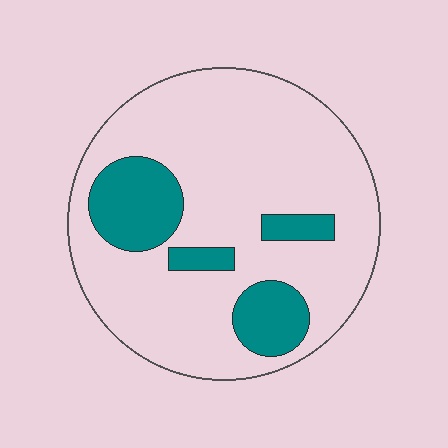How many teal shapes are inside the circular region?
4.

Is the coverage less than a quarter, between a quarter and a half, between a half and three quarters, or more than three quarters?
Less than a quarter.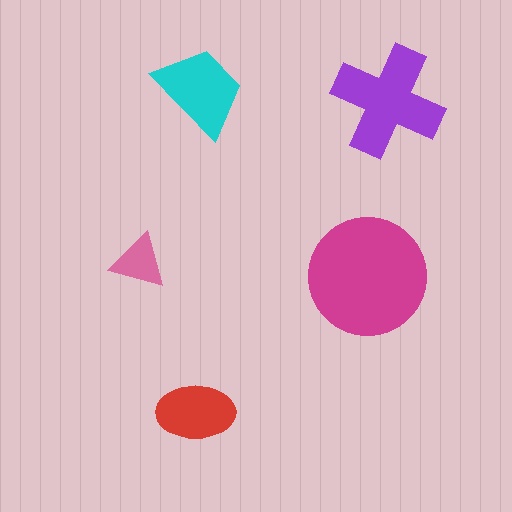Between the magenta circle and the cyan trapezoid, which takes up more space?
The magenta circle.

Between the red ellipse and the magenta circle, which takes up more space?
The magenta circle.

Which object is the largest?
The magenta circle.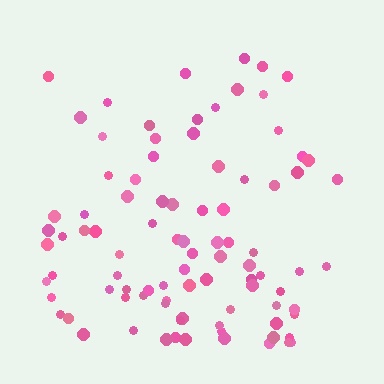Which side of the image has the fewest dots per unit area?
The top.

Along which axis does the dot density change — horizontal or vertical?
Vertical.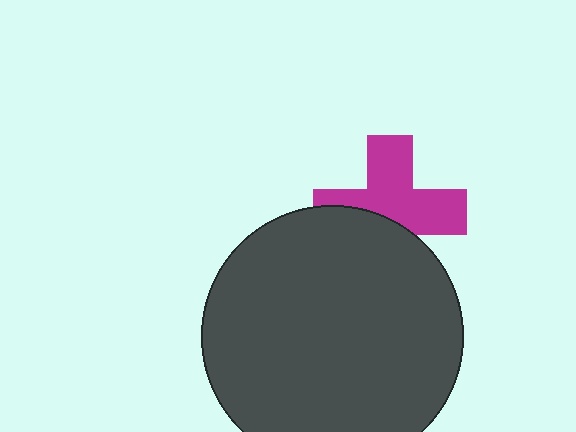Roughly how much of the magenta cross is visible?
About half of it is visible (roughly 60%).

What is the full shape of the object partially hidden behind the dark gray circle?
The partially hidden object is a magenta cross.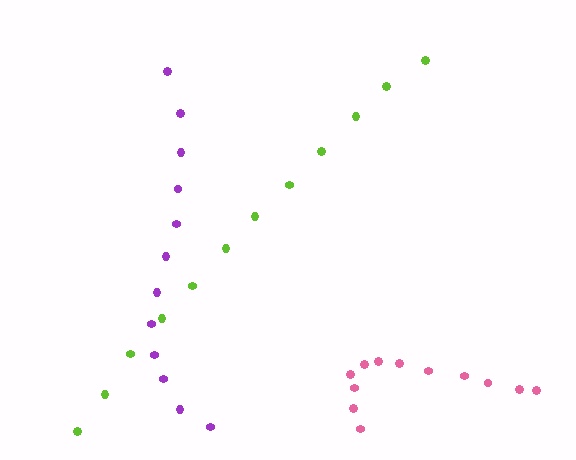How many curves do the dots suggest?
There are 3 distinct paths.